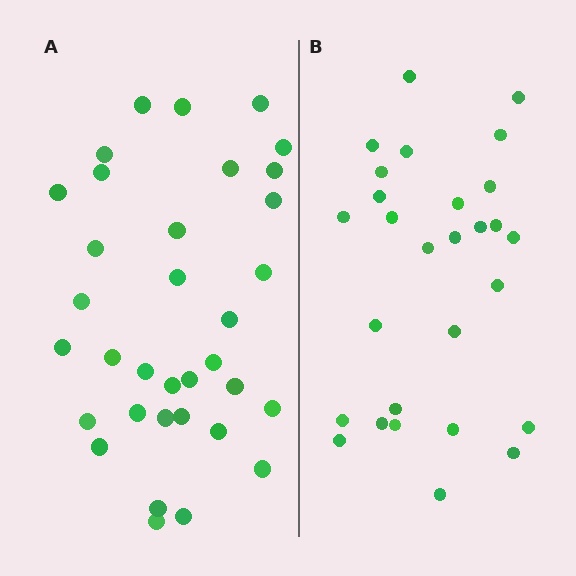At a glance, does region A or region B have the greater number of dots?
Region A (the left region) has more dots.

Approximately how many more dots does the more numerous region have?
Region A has about 6 more dots than region B.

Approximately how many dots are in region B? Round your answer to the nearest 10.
About 30 dots. (The exact count is 28, which rounds to 30.)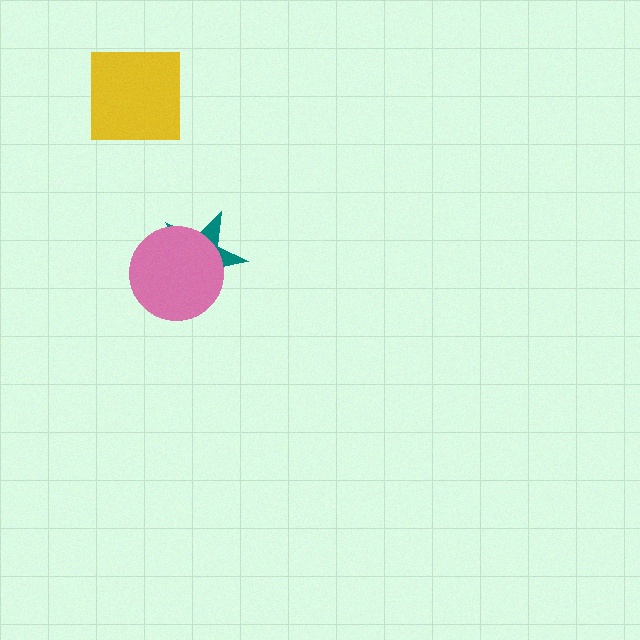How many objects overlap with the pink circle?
1 object overlaps with the pink circle.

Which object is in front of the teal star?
The pink circle is in front of the teal star.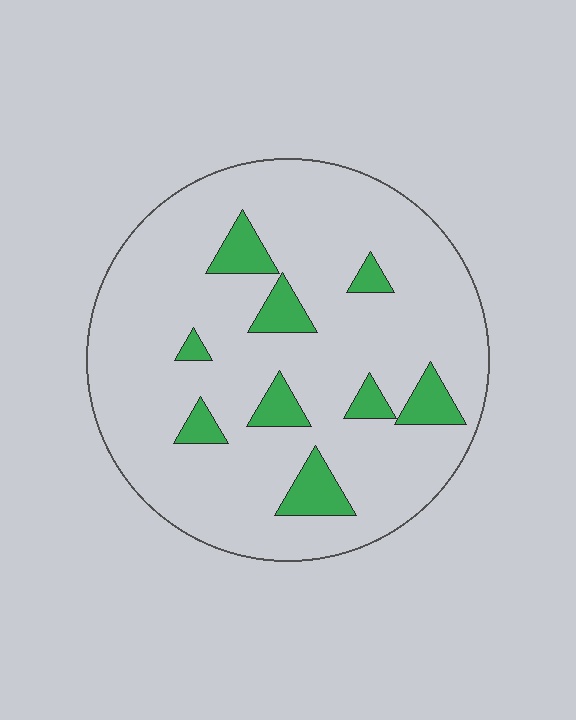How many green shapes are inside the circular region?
9.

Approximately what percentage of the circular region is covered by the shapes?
Approximately 15%.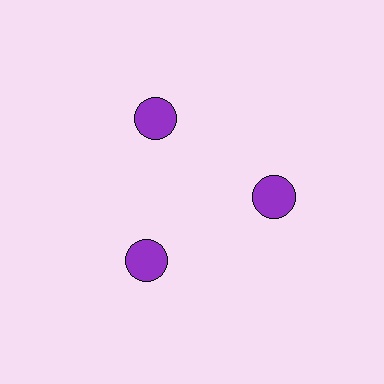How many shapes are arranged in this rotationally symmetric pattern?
There are 3 shapes, arranged in 3 groups of 1.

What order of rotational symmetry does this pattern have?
This pattern has 3-fold rotational symmetry.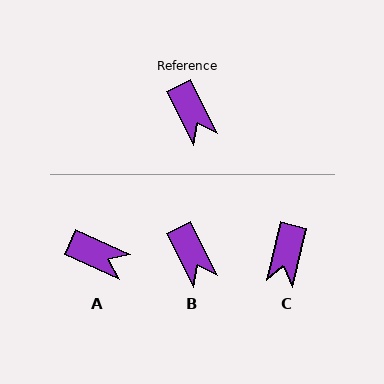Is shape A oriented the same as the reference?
No, it is off by about 40 degrees.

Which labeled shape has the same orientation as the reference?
B.